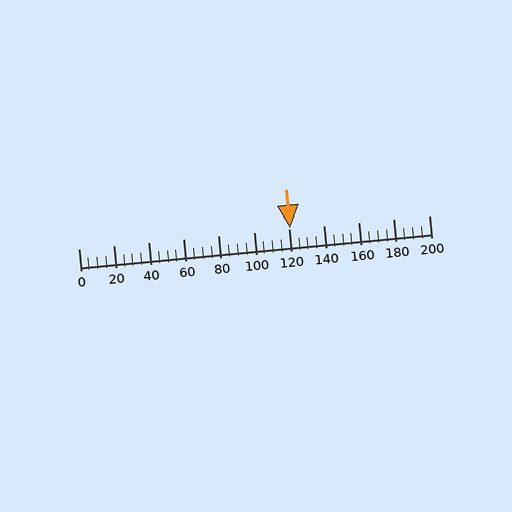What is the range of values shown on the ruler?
The ruler shows values from 0 to 200.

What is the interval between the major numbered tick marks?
The major tick marks are spaced 20 units apart.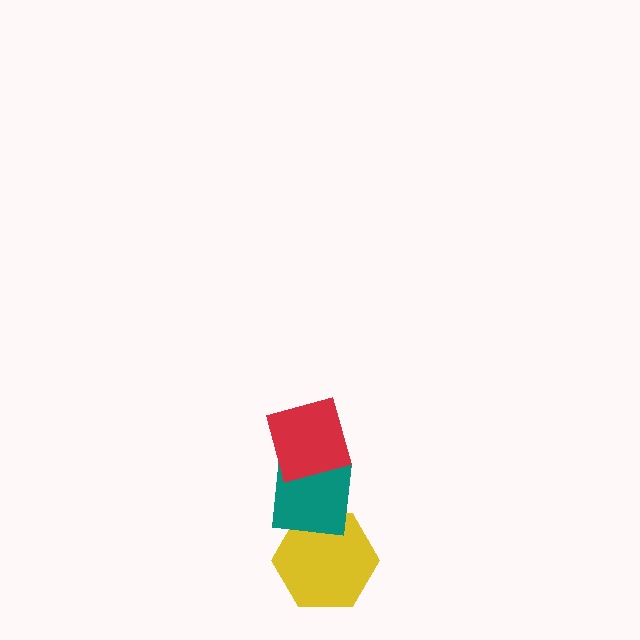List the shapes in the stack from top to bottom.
From top to bottom: the red diamond, the teal square, the yellow hexagon.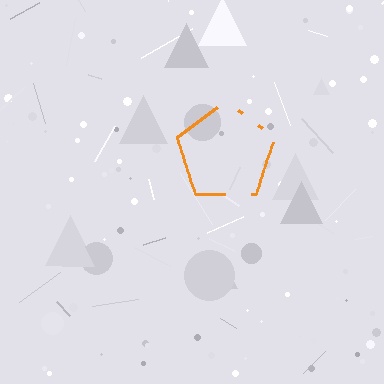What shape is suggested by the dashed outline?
The dashed outline suggests a pentagon.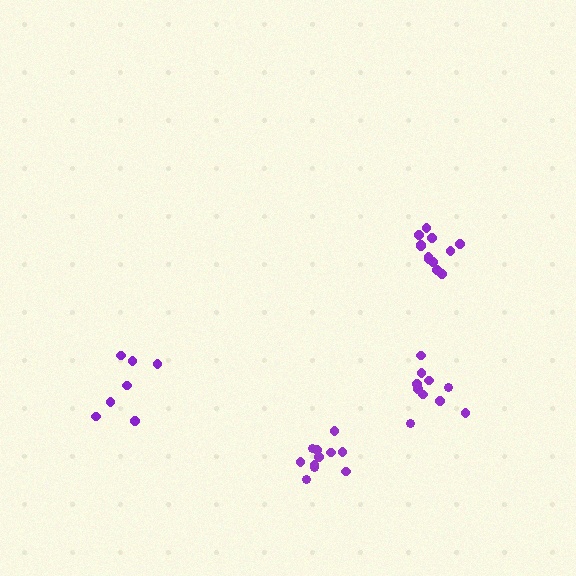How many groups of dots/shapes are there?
There are 4 groups.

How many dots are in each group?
Group 1: 7 dots, Group 2: 10 dots, Group 3: 12 dots, Group 4: 11 dots (40 total).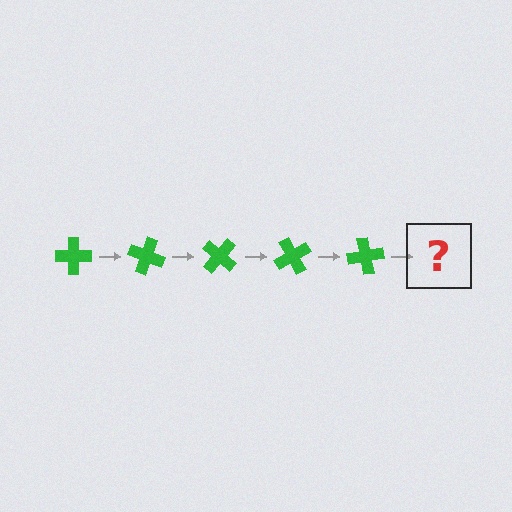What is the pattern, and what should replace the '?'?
The pattern is that the cross rotates 20 degrees each step. The '?' should be a green cross rotated 100 degrees.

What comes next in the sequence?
The next element should be a green cross rotated 100 degrees.